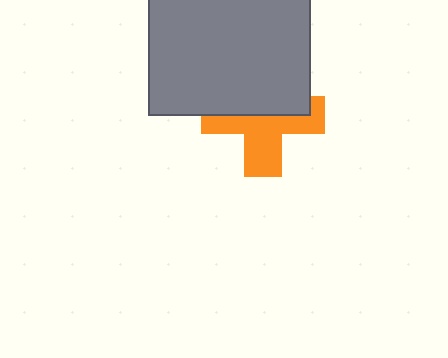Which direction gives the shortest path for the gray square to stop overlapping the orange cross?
Moving up gives the shortest separation.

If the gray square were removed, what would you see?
You would see the complete orange cross.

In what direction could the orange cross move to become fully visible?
The orange cross could move down. That would shift it out from behind the gray square entirely.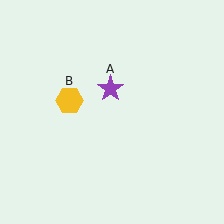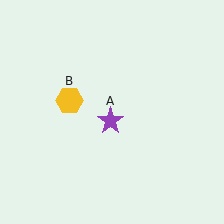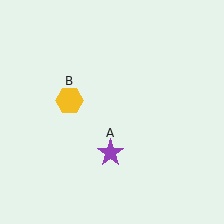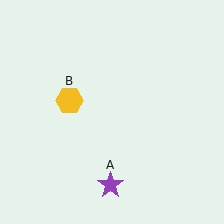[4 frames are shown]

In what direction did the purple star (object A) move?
The purple star (object A) moved down.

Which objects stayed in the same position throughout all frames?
Yellow hexagon (object B) remained stationary.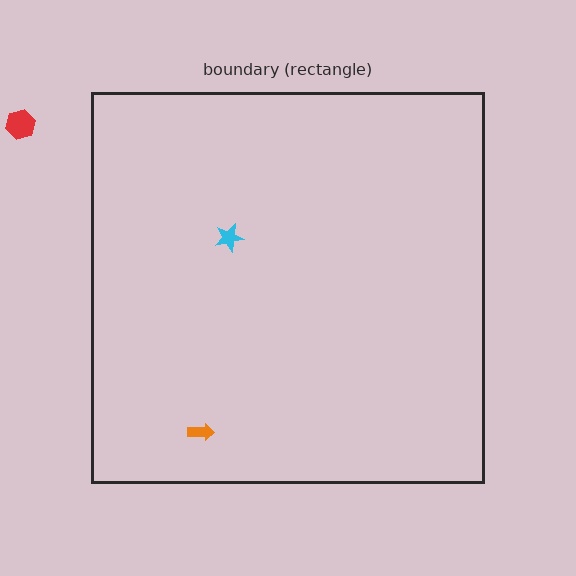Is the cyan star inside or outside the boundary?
Inside.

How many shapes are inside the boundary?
2 inside, 1 outside.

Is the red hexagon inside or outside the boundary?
Outside.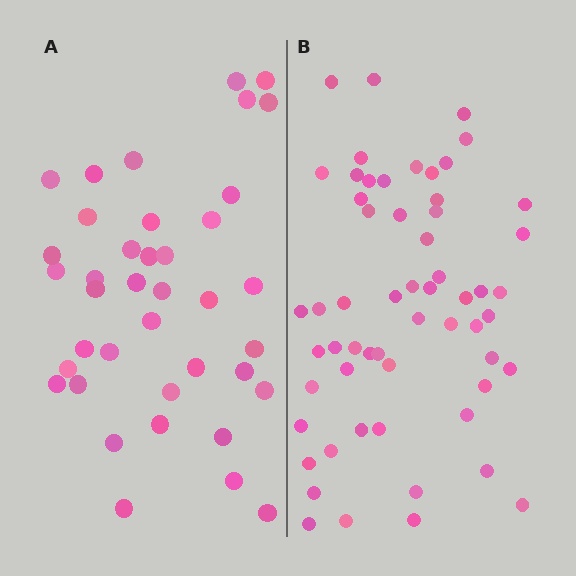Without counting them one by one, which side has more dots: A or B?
Region B (the right region) has more dots.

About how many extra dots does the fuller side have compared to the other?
Region B has approximately 20 more dots than region A.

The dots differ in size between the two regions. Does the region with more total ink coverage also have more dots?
No. Region A has more total ink coverage because its dots are larger, but region B actually contains more individual dots. Total area can be misleading — the number of items is what matters here.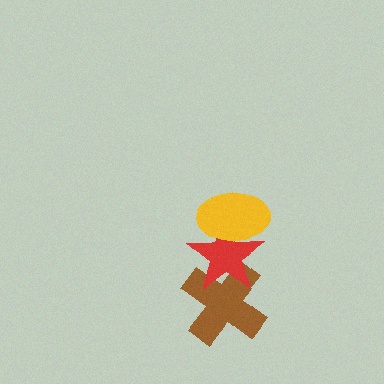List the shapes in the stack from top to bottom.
From top to bottom: the yellow ellipse, the red star, the brown cross.